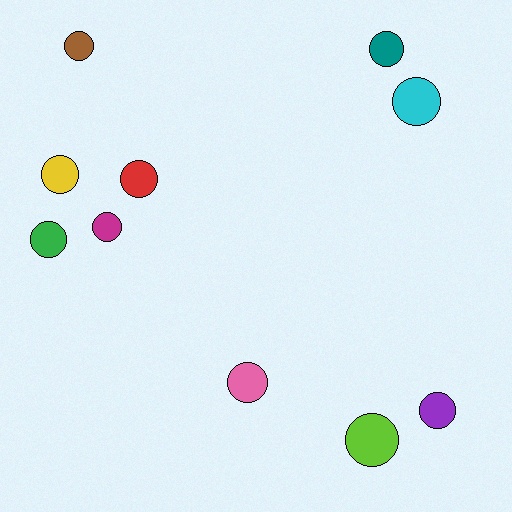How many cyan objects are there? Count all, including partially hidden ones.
There is 1 cyan object.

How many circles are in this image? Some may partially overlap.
There are 10 circles.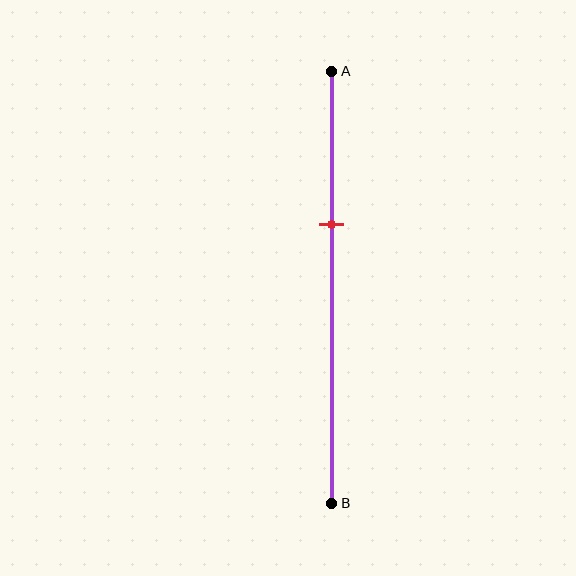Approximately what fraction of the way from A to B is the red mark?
The red mark is approximately 35% of the way from A to B.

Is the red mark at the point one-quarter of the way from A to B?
No, the mark is at about 35% from A, not at the 25% one-quarter point.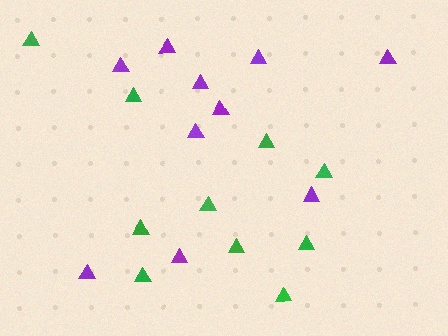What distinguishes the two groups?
There are 2 groups: one group of purple triangles (10) and one group of green triangles (10).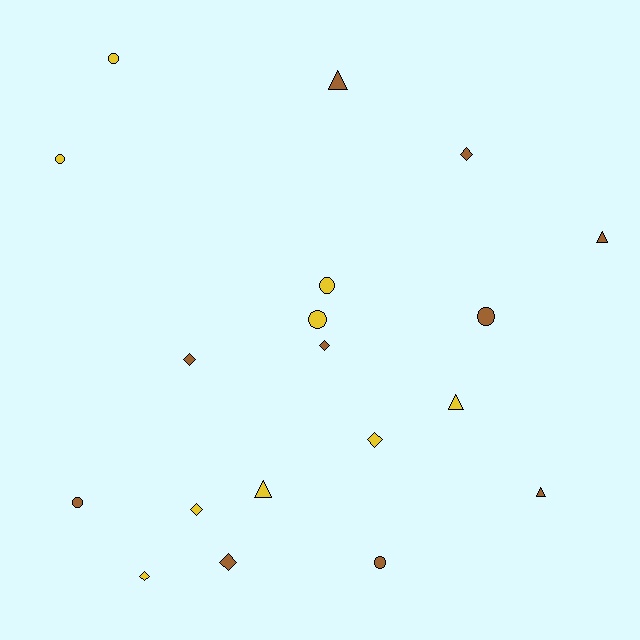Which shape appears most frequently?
Circle, with 7 objects.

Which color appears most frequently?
Brown, with 10 objects.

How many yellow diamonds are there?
There are 3 yellow diamonds.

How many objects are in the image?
There are 19 objects.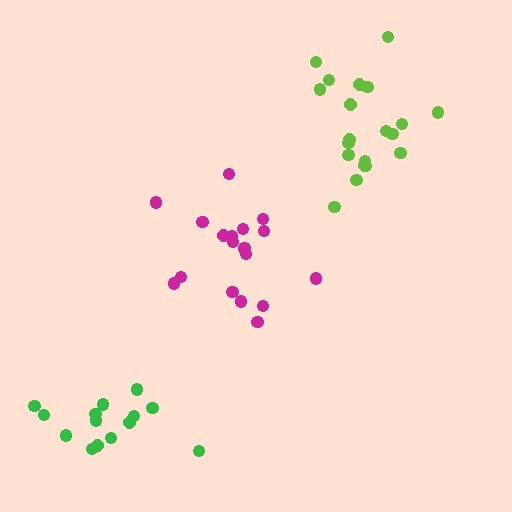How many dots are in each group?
Group 1: 14 dots, Group 2: 19 dots, Group 3: 20 dots (53 total).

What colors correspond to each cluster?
The clusters are colored: green, magenta, lime.